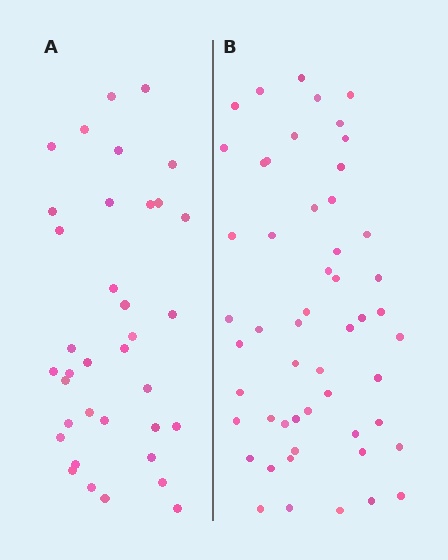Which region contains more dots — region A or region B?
Region B (the right region) has more dots.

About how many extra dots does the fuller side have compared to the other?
Region B has approximately 15 more dots than region A.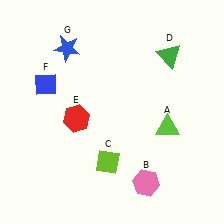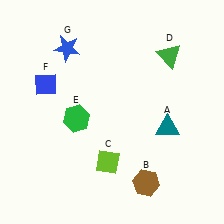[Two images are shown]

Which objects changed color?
A changed from lime to teal. B changed from pink to brown. E changed from red to green.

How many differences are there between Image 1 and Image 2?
There are 3 differences between the two images.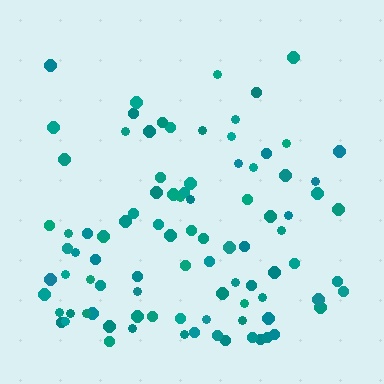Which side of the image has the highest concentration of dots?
The bottom.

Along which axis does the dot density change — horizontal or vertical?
Vertical.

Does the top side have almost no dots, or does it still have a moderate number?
Still a moderate number, just noticeably fewer than the bottom.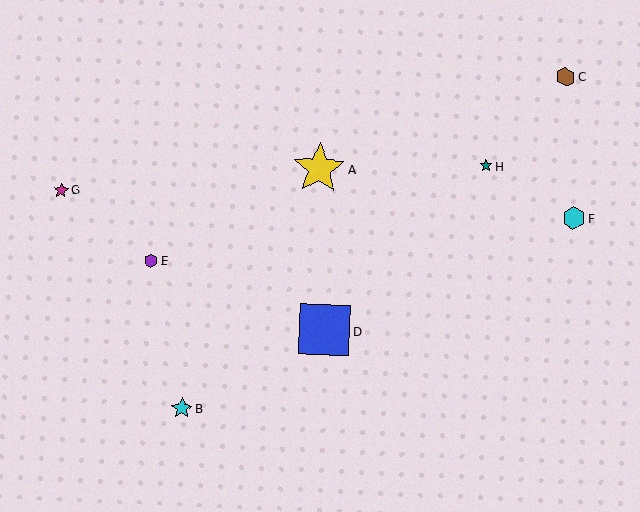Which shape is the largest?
The yellow star (labeled A) is the largest.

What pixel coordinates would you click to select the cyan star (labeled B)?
Click at (182, 408) to select the cyan star B.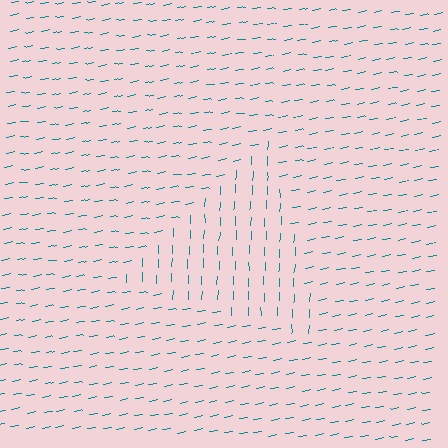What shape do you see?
I see a triangle.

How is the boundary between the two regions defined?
The boundary is defined purely by a change in line orientation (approximately 78 degrees difference). All lines are the same color and thickness.